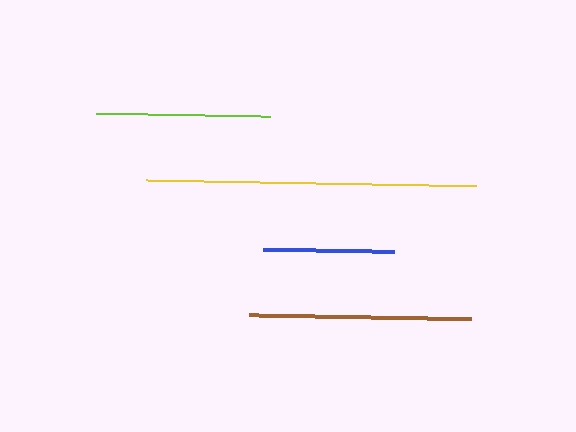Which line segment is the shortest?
The blue line is the shortest at approximately 131 pixels.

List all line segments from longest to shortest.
From longest to shortest: yellow, brown, lime, blue.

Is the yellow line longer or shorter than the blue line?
The yellow line is longer than the blue line.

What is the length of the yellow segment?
The yellow segment is approximately 330 pixels long.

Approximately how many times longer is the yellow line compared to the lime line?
The yellow line is approximately 1.9 times the length of the lime line.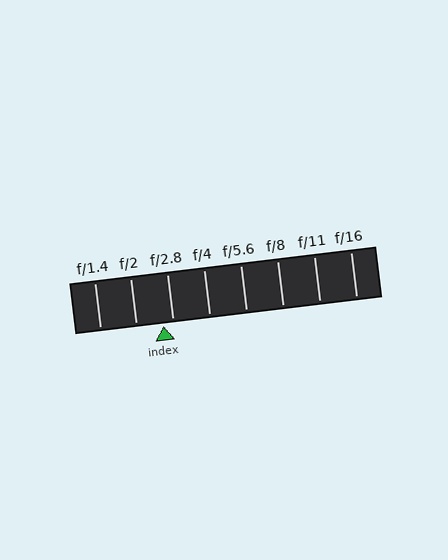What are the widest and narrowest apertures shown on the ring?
The widest aperture shown is f/1.4 and the narrowest is f/16.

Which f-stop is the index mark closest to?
The index mark is closest to f/2.8.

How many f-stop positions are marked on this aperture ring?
There are 8 f-stop positions marked.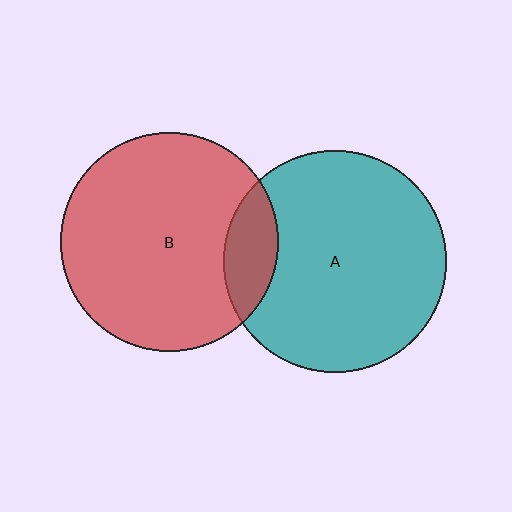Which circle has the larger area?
Circle A (teal).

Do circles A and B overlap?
Yes.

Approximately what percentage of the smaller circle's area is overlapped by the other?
Approximately 15%.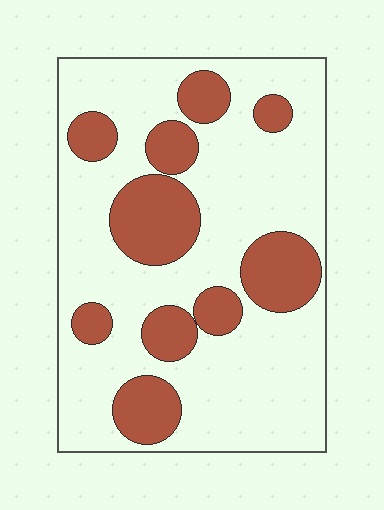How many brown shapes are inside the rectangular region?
10.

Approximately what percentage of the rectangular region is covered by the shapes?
Approximately 30%.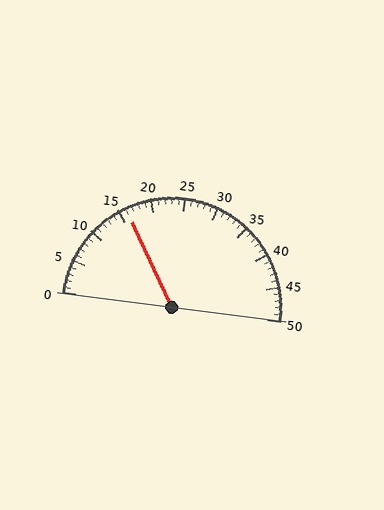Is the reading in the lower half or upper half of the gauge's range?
The reading is in the lower half of the range (0 to 50).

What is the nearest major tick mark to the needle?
The nearest major tick mark is 15.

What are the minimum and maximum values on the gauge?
The gauge ranges from 0 to 50.